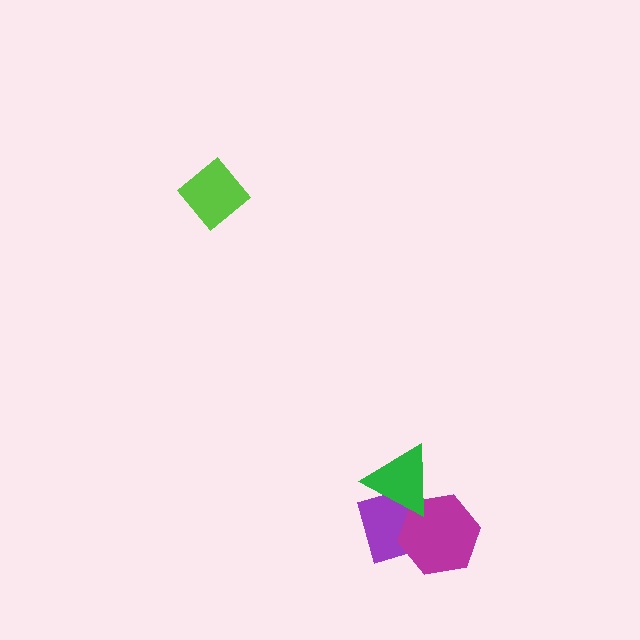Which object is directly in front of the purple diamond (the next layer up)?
The magenta hexagon is directly in front of the purple diamond.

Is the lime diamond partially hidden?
No, no other shape covers it.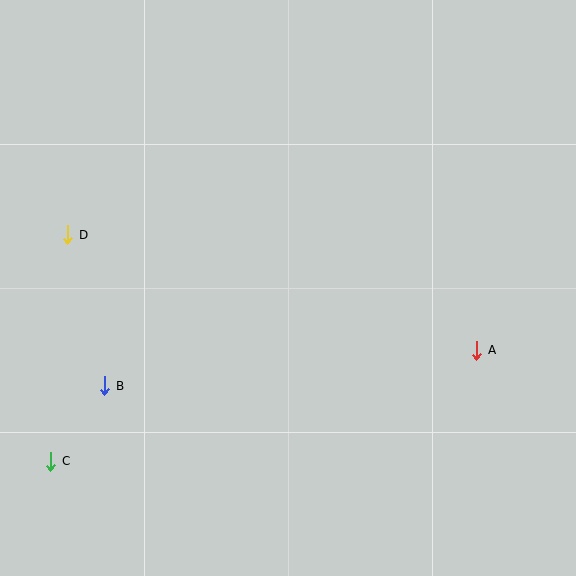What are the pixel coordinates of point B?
Point B is at (105, 386).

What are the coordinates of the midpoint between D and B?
The midpoint between D and B is at (86, 310).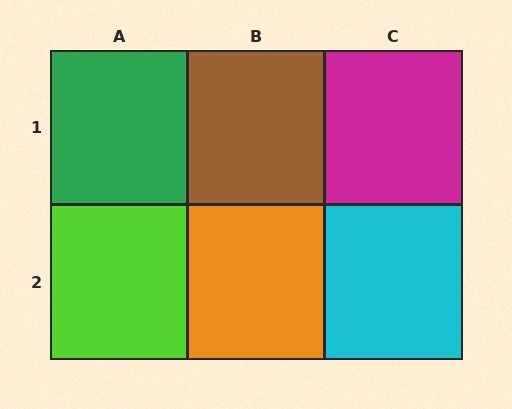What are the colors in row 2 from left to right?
Lime, orange, cyan.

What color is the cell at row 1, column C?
Magenta.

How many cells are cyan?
1 cell is cyan.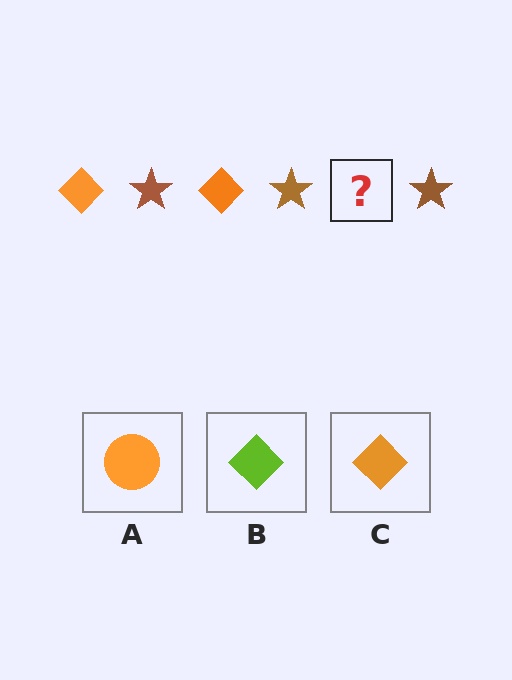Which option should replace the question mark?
Option C.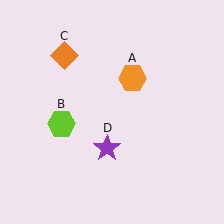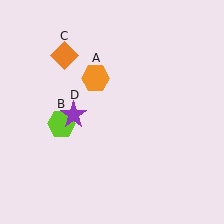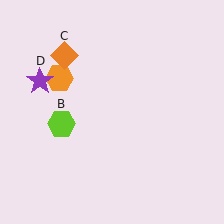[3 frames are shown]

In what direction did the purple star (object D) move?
The purple star (object D) moved up and to the left.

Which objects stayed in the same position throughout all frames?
Lime hexagon (object B) and orange diamond (object C) remained stationary.